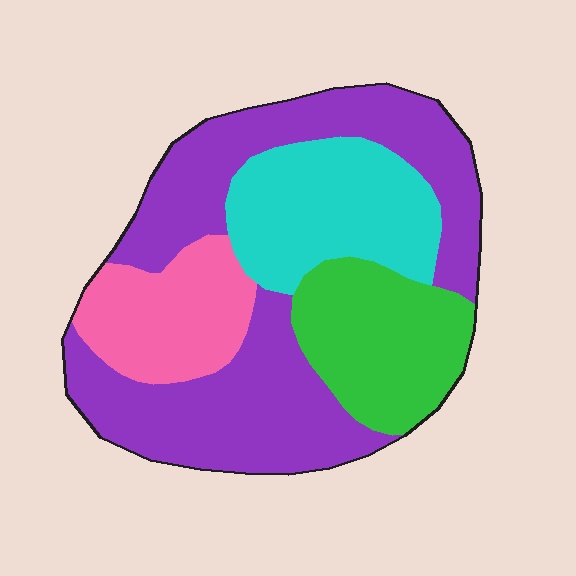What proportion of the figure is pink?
Pink covers about 15% of the figure.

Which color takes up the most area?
Purple, at roughly 45%.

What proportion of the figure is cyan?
Cyan covers roughly 20% of the figure.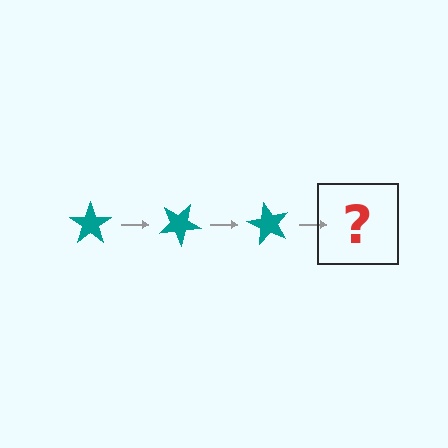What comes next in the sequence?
The next element should be a teal star rotated 90 degrees.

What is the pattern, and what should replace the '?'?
The pattern is that the star rotates 30 degrees each step. The '?' should be a teal star rotated 90 degrees.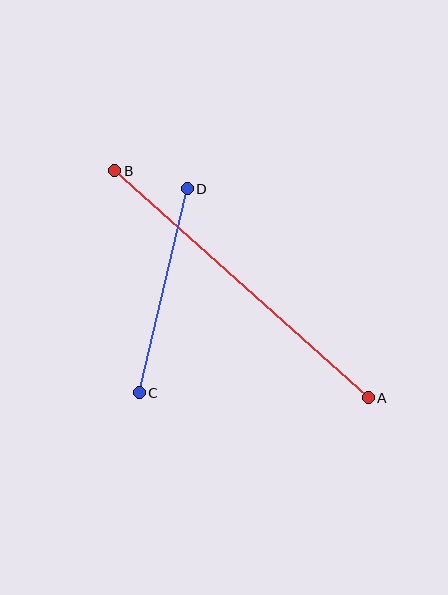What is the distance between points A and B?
The distance is approximately 340 pixels.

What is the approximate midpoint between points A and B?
The midpoint is at approximately (241, 284) pixels.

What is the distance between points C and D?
The distance is approximately 210 pixels.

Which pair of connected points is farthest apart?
Points A and B are farthest apart.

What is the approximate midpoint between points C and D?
The midpoint is at approximately (163, 291) pixels.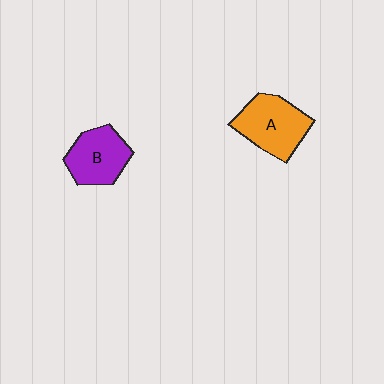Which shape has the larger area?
Shape A (orange).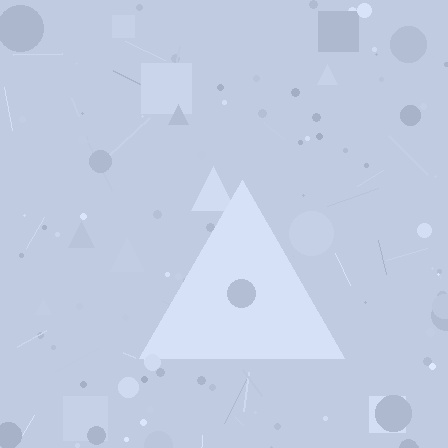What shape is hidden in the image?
A triangle is hidden in the image.